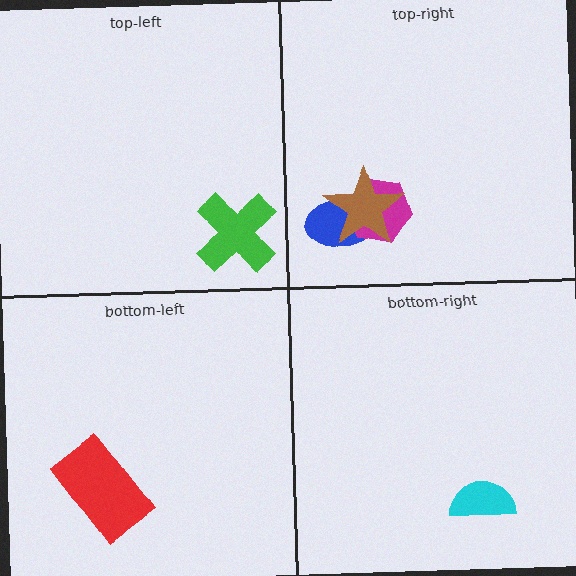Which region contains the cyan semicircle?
The bottom-right region.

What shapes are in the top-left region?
The green cross.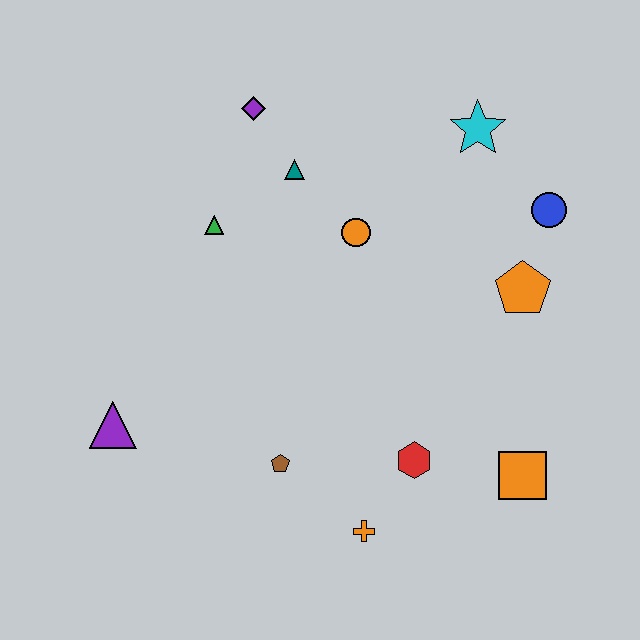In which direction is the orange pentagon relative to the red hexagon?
The orange pentagon is above the red hexagon.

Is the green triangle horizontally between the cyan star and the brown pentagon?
No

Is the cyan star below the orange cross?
No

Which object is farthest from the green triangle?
The orange square is farthest from the green triangle.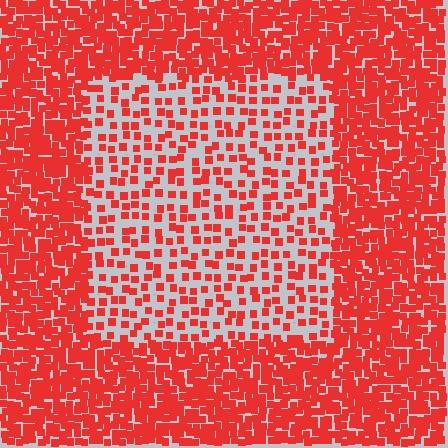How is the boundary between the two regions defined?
The boundary is defined by a change in element density (approximately 2.5x ratio). All elements are the same color, size, and shape.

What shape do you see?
I see a rectangle.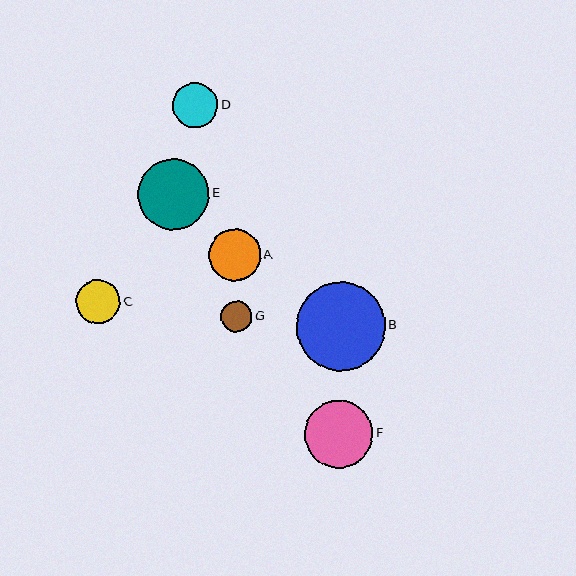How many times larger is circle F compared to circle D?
Circle F is approximately 1.5 times the size of circle D.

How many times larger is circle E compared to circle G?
Circle E is approximately 2.3 times the size of circle G.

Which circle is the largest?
Circle B is the largest with a size of approximately 89 pixels.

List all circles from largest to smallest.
From largest to smallest: B, E, F, A, D, C, G.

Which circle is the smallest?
Circle G is the smallest with a size of approximately 31 pixels.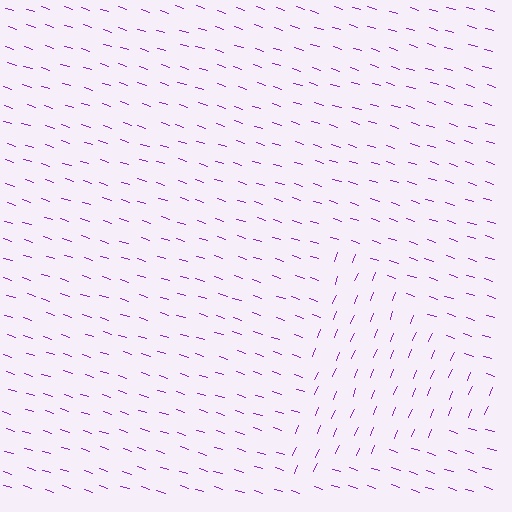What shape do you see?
I see a triangle.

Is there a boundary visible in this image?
Yes, there is a texture boundary formed by a change in line orientation.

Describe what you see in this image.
The image is filled with small purple line segments. A triangle region in the image has lines oriented differently from the surrounding lines, creating a visible texture boundary.